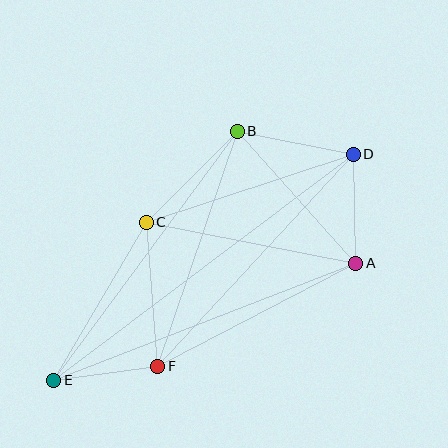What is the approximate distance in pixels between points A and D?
The distance between A and D is approximately 109 pixels.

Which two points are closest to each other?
Points E and F are closest to each other.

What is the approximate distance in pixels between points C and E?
The distance between C and E is approximately 183 pixels.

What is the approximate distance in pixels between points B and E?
The distance between B and E is approximately 309 pixels.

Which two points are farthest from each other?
Points D and E are farthest from each other.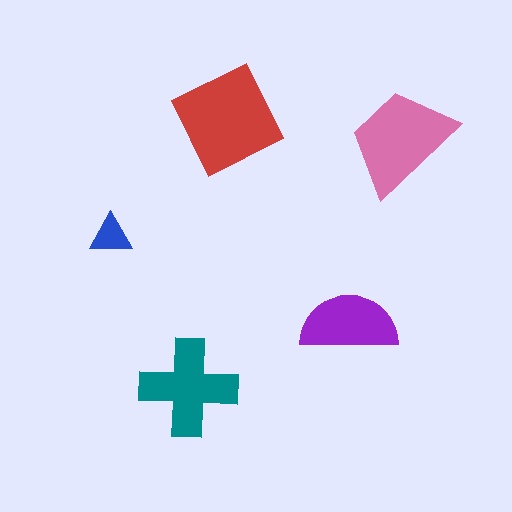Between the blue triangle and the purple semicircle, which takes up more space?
The purple semicircle.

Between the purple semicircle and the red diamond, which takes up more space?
The red diamond.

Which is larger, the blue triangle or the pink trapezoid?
The pink trapezoid.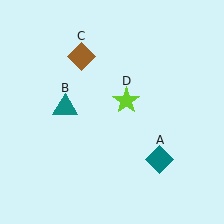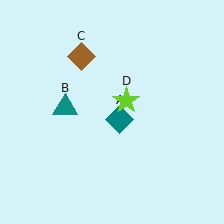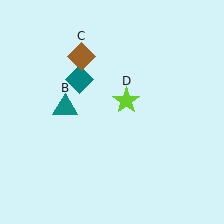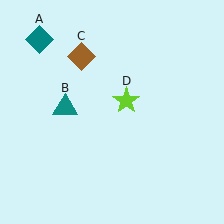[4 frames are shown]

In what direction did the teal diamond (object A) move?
The teal diamond (object A) moved up and to the left.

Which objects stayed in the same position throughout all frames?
Teal triangle (object B) and brown diamond (object C) and lime star (object D) remained stationary.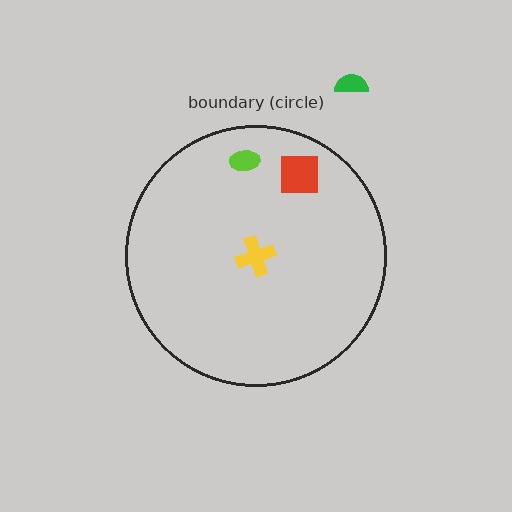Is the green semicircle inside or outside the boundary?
Outside.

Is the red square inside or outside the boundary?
Inside.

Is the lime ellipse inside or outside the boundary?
Inside.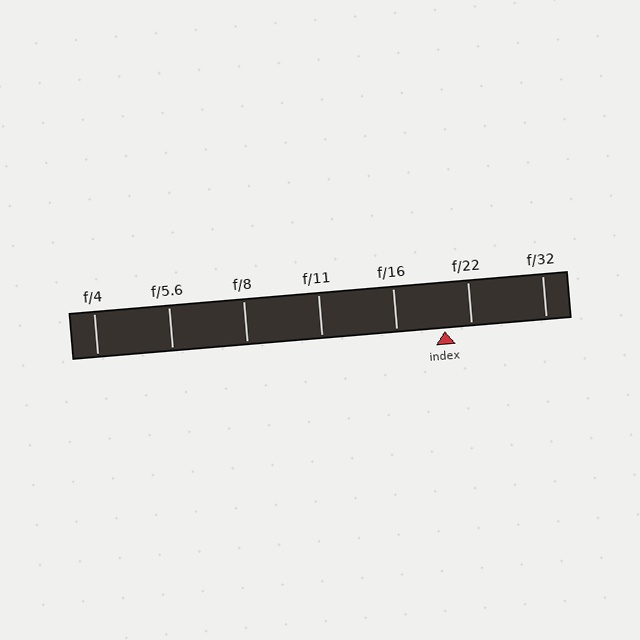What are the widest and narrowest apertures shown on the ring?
The widest aperture shown is f/4 and the narrowest is f/32.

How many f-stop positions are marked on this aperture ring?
There are 7 f-stop positions marked.